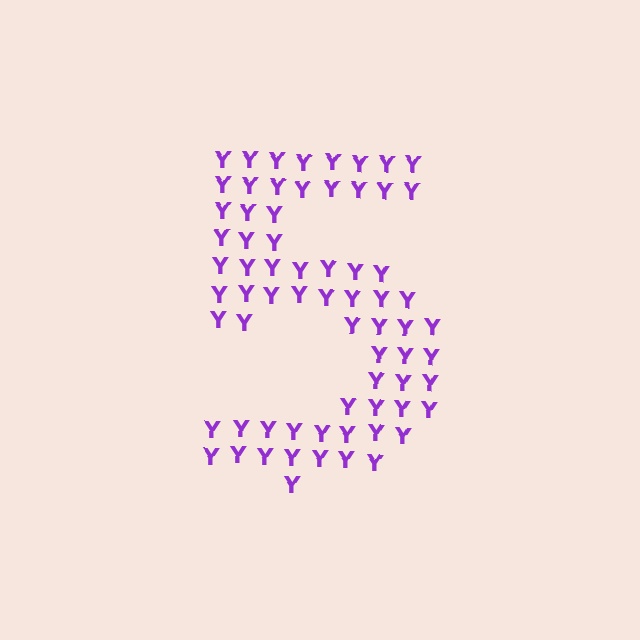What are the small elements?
The small elements are letter Y's.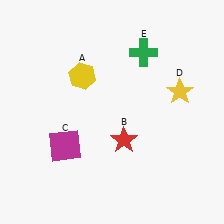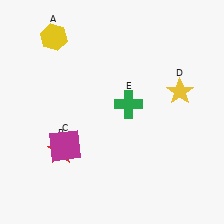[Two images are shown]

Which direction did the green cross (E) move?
The green cross (E) moved down.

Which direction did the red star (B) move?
The red star (B) moved left.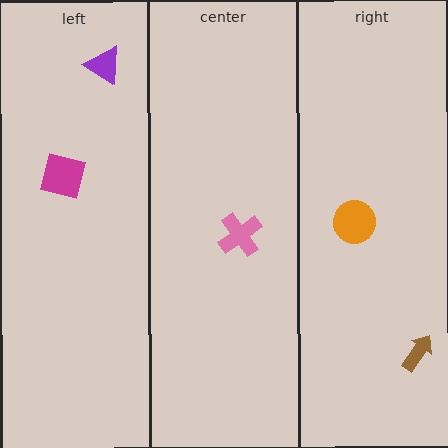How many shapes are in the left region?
2.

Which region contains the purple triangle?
The left region.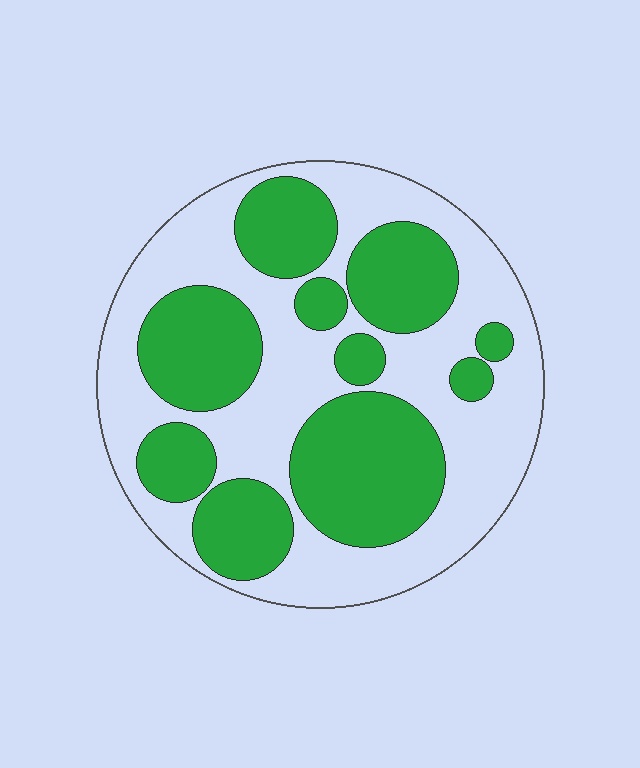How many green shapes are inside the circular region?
10.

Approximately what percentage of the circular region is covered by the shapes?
Approximately 45%.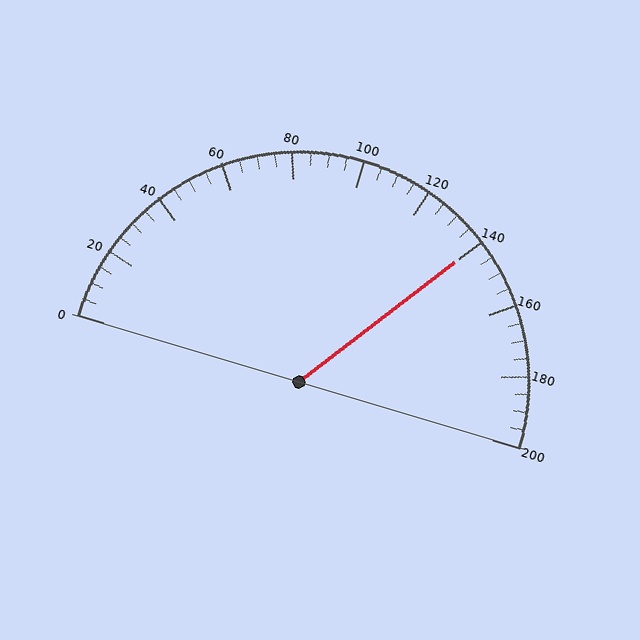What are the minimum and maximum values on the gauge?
The gauge ranges from 0 to 200.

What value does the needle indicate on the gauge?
The needle indicates approximately 140.